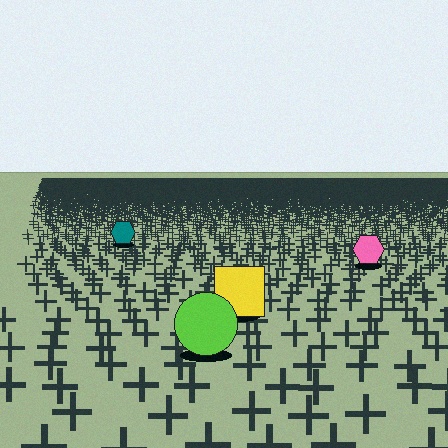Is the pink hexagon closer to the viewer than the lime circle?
No. The lime circle is closer — you can tell from the texture gradient: the ground texture is coarser near it.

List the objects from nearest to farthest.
From nearest to farthest: the lime circle, the yellow square, the pink hexagon, the teal hexagon.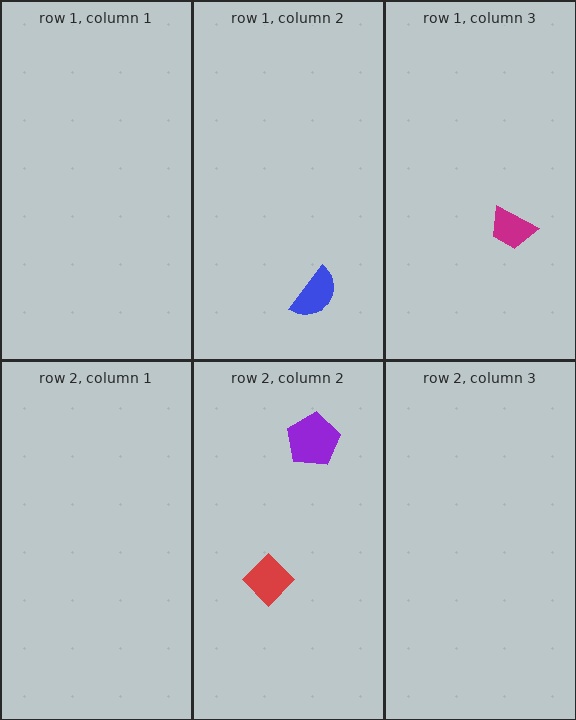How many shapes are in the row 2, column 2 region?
2.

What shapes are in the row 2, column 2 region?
The red diamond, the purple pentagon.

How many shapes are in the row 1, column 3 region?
1.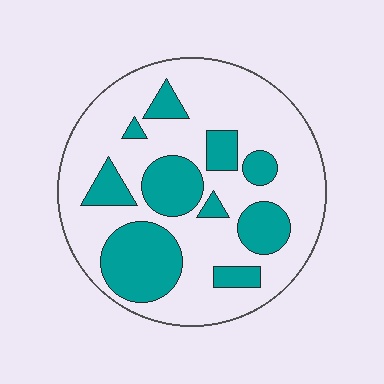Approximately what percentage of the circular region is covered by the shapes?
Approximately 30%.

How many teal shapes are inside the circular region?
10.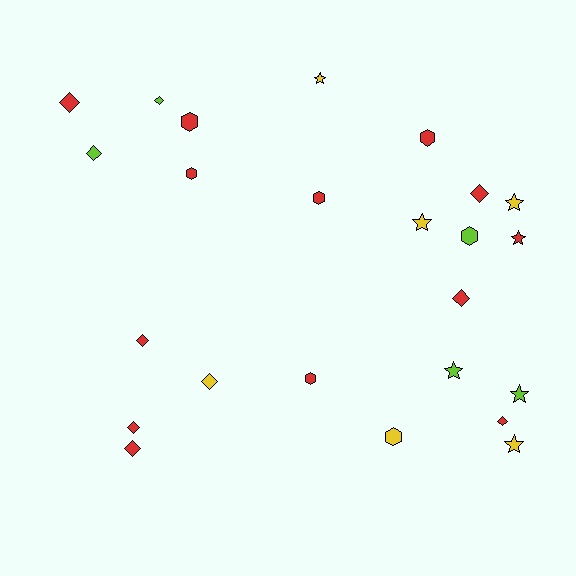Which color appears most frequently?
Red, with 13 objects.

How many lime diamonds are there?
There are 2 lime diamonds.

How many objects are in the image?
There are 24 objects.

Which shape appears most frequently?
Diamond, with 10 objects.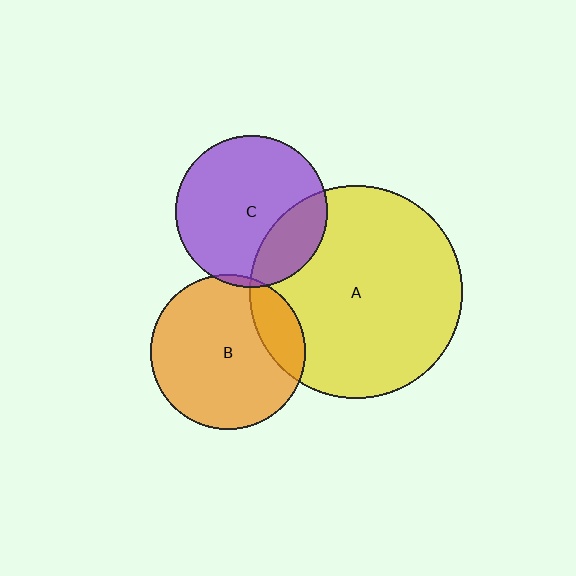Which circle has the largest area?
Circle A (yellow).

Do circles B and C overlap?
Yes.